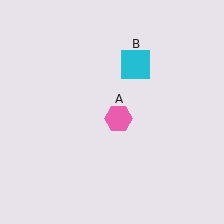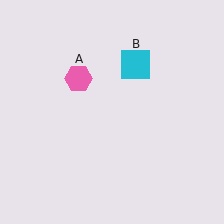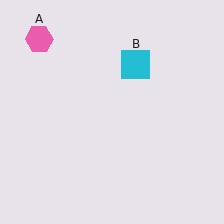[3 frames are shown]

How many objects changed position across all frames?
1 object changed position: pink hexagon (object A).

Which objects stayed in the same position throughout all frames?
Cyan square (object B) remained stationary.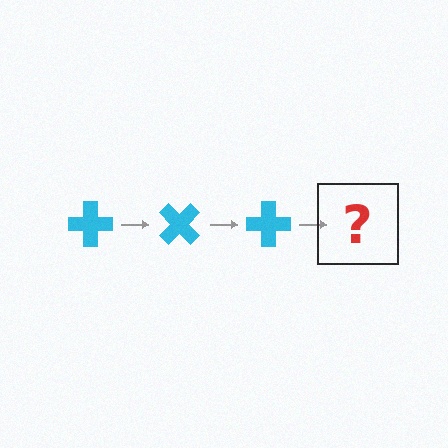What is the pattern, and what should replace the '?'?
The pattern is that the cross rotates 45 degrees each step. The '?' should be a cyan cross rotated 135 degrees.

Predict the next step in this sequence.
The next step is a cyan cross rotated 135 degrees.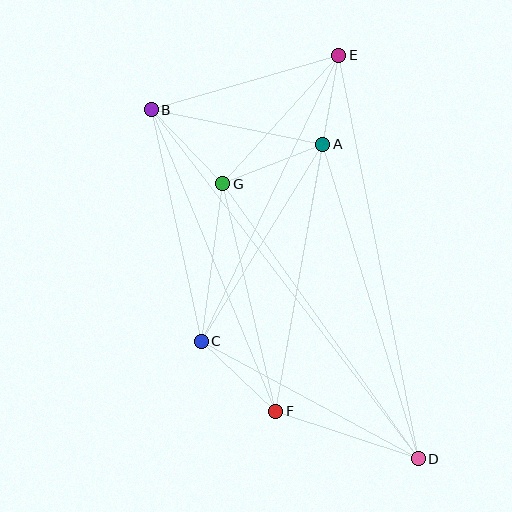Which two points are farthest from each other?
Points B and D are farthest from each other.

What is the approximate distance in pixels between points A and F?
The distance between A and F is approximately 271 pixels.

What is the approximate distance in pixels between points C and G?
The distance between C and G is approximately 159 pixels.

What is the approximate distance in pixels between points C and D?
The distance between C and D is approximately 247 pixels.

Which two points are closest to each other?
Points A and E are closest to each other.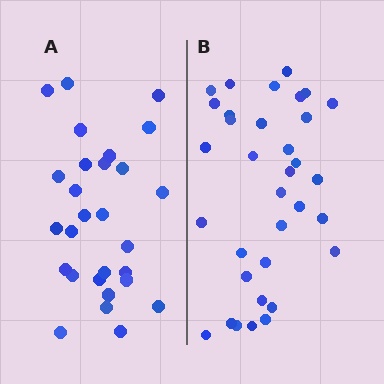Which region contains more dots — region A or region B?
Region B (the right region) has more dots.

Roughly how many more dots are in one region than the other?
Region B has about 6 more dots than region A.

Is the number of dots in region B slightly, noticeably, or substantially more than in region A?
Region B has only slightly more — the two regions are fairly close. The ratio is roughly 1.2 to 1.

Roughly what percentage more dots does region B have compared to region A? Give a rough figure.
About 20% more.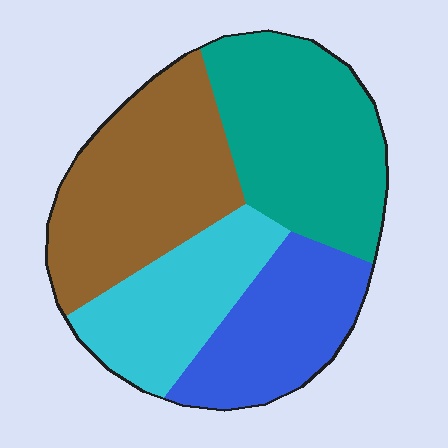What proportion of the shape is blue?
Blue takes up between a sixth and a third of the shape.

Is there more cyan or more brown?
Brown.